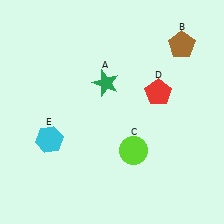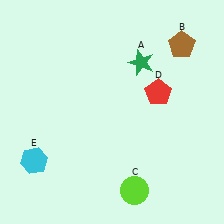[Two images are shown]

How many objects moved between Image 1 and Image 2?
3 objects moved between the two images.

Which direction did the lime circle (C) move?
The lime circle (C) moved down.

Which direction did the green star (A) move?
The green star (A) moved right.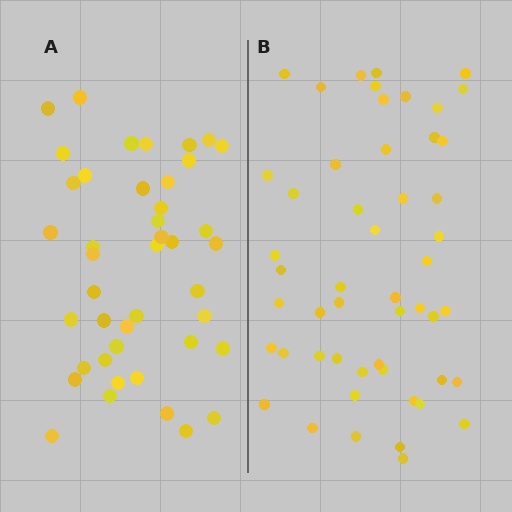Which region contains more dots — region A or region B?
Region B (the right region) has more dots.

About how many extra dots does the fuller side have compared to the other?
Region B has roughly 8 or so more dots than region A.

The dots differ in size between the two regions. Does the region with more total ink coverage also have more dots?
No. Region A has more total ink coverage because its dots are larger, but region B actually contains more individual dots. Total area can be misleading — the number of items is what matters here.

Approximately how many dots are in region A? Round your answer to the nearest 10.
About 40 dots. (The exact count is 43, which rounds to 40.)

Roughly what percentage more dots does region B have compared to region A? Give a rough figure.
About 20% more.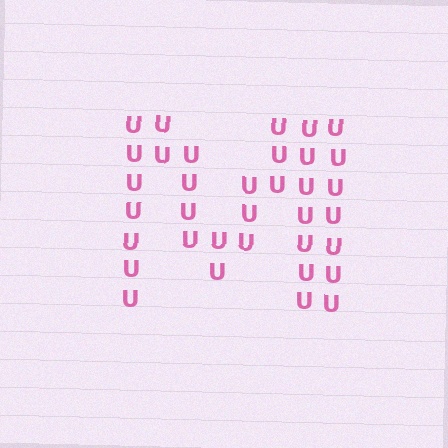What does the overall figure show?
The overall figure shows the letter M.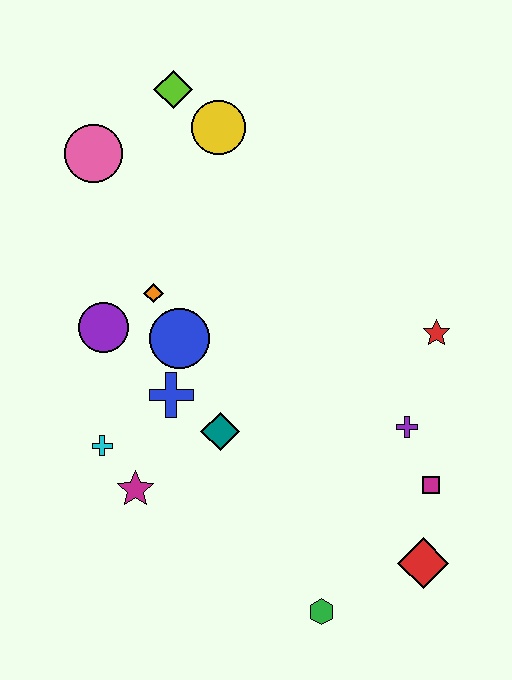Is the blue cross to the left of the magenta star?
No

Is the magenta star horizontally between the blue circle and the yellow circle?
No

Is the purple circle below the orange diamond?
Yes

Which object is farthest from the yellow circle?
The green hexagon is farthest from the yellow circle.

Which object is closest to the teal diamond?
The blue cross is closest to the teal diamond.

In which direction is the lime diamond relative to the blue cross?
The lime diamond is above the blue cross.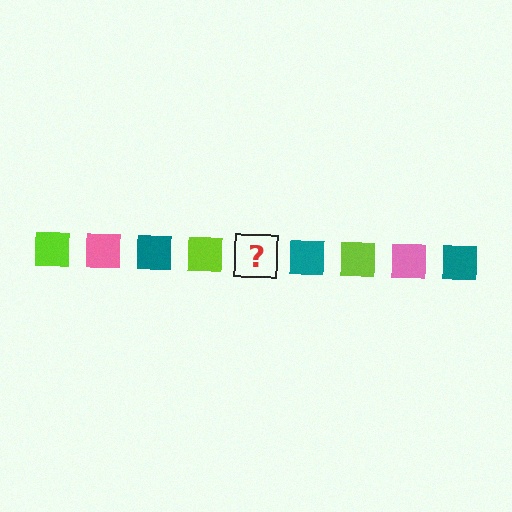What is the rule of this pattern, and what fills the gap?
The rule is that the pattern cycles through lime, pink, teal squares. The gap should be filled with a pink square.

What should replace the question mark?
The question mark should be replaced with a pink square.